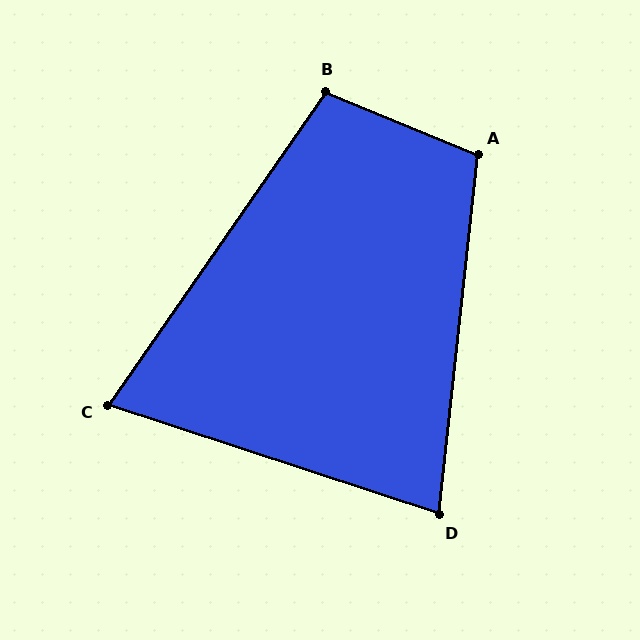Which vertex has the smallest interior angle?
C, at approximately 74 degrees.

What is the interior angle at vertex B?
Approximately 102 degrees (obtuse).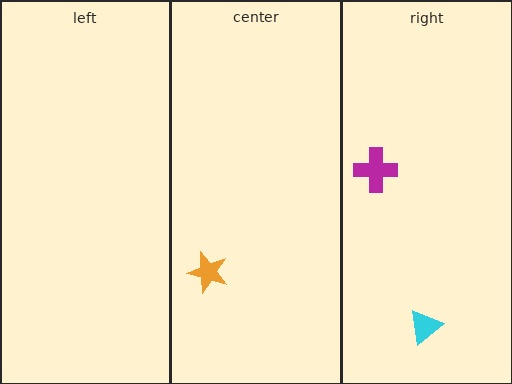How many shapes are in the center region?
1.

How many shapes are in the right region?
2.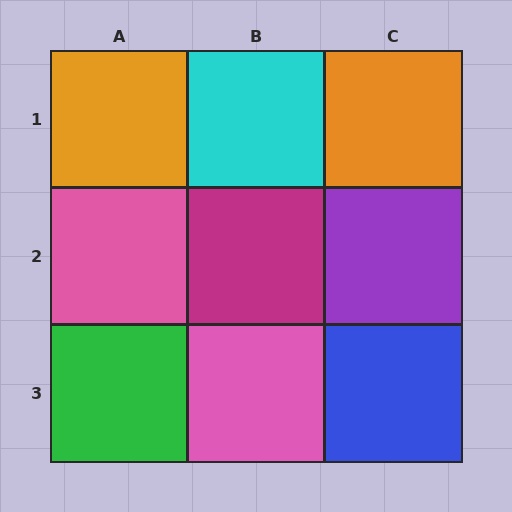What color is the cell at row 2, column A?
Pink.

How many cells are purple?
1 cell is purple.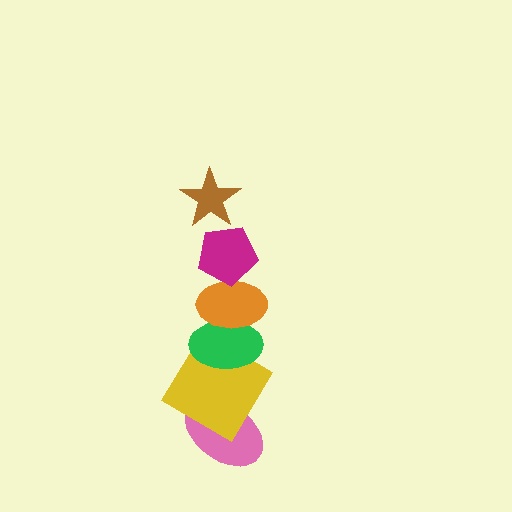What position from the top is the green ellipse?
The green ellipse is 4th from the top.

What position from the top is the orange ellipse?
The orange ellipse is 3rd from the top.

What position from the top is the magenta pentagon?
The magenta pentagon is 2nd from the top.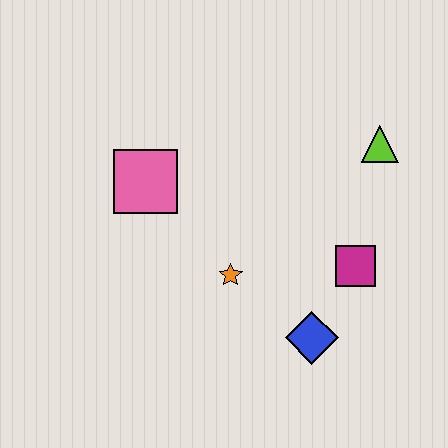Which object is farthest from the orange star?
The lime triangle is farthest from the orange star.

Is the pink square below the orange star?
No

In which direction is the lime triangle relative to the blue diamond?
The lime triangle is above the blue diamond.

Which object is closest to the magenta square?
The blue diamond is closest to the magenta square.